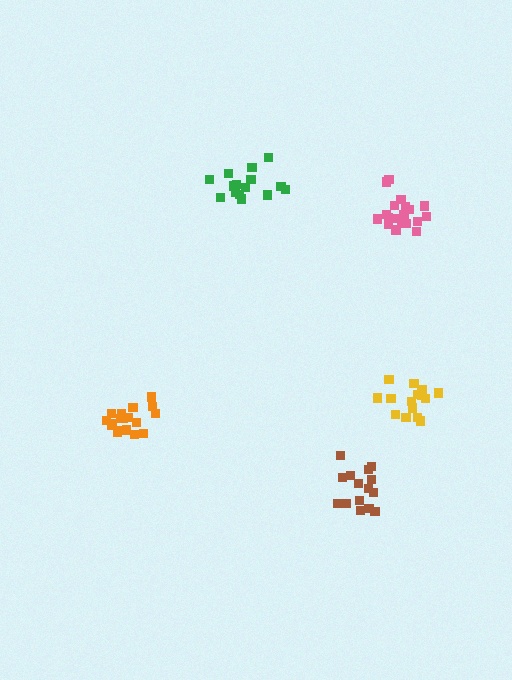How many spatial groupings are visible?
There are 5 spatial groupings.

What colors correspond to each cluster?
The clusters are colored: orange, brown, green, yellow, pink.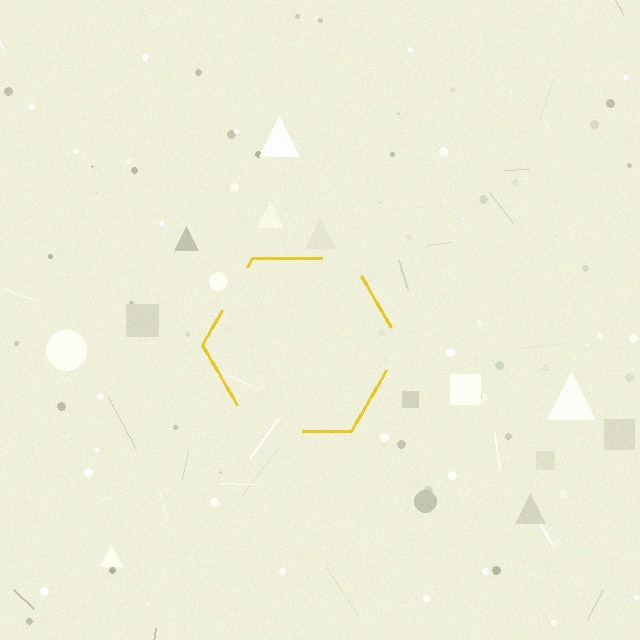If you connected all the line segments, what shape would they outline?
They would outline a hexagon.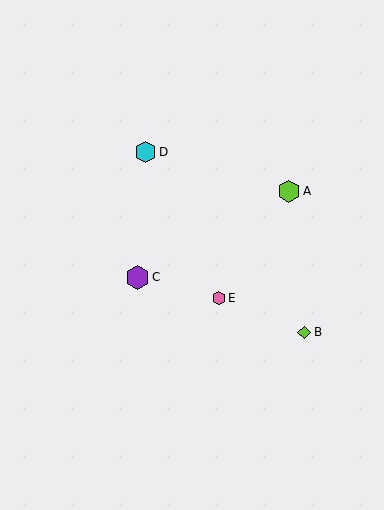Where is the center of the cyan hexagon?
The center of the cyan hexagon is at (145, 152).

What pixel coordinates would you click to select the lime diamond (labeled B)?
Click at (304, 333) to select the lime diamond B.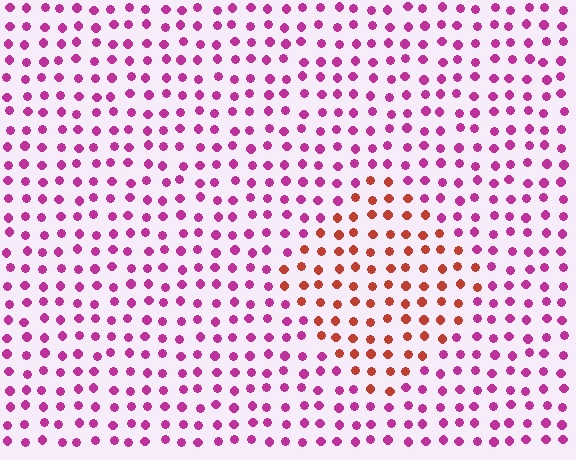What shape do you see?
I see a diamond.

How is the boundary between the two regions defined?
The boundary is defined purely by a slight shift in hue (about 51 degrees). Spacing, size, and orientation are identical on both sides.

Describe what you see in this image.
The image is filled with small magenta elements in a uniform arrangement. A diamond-shaped region is visible where the elements are tinted to a slightly different hue, forming a subtle color boundary.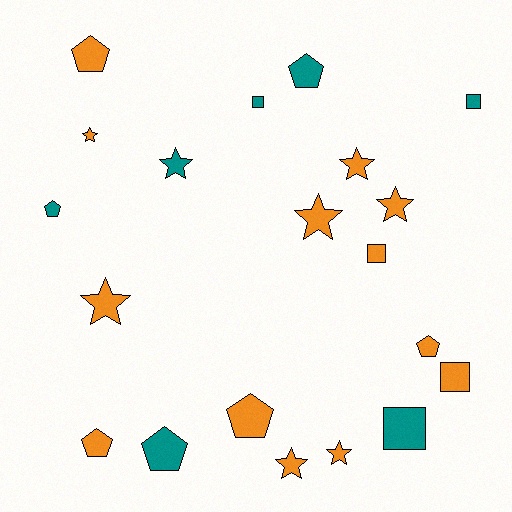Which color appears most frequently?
Orange, with 13 objects.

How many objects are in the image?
There are 20 objects.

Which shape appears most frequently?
Star, with 8 objects.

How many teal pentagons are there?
There are 3 teal pentagons.